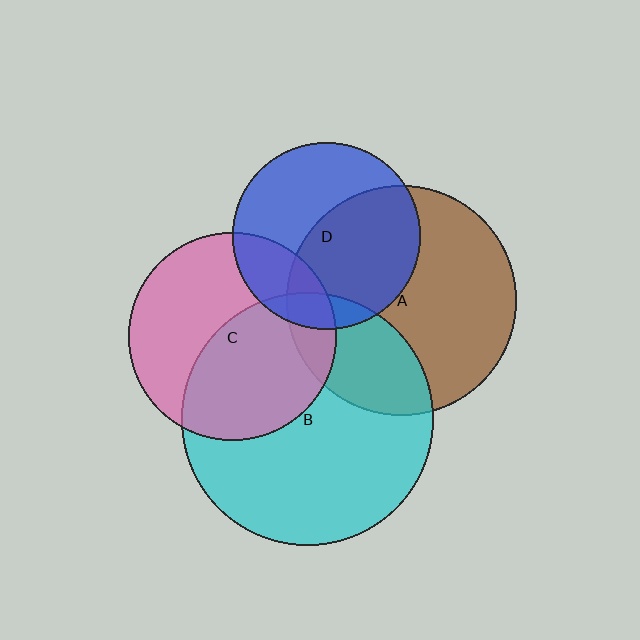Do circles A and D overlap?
Yes.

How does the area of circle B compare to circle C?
Approximately 1.5 times.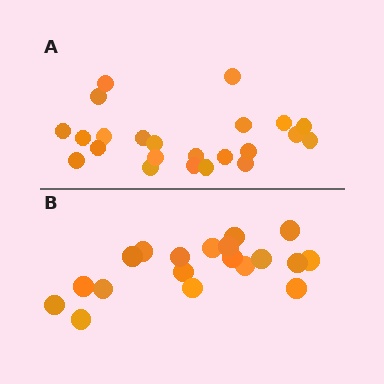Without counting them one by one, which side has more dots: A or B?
Region A (the top region) has more dots.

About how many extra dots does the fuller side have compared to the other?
Region A has about 4 more dots than region B.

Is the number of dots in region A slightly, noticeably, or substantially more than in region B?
Region A has only slightly more — the two regions are fairly close. The ratio is roughly 1.2 to 1.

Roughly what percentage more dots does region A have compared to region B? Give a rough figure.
About 20% more.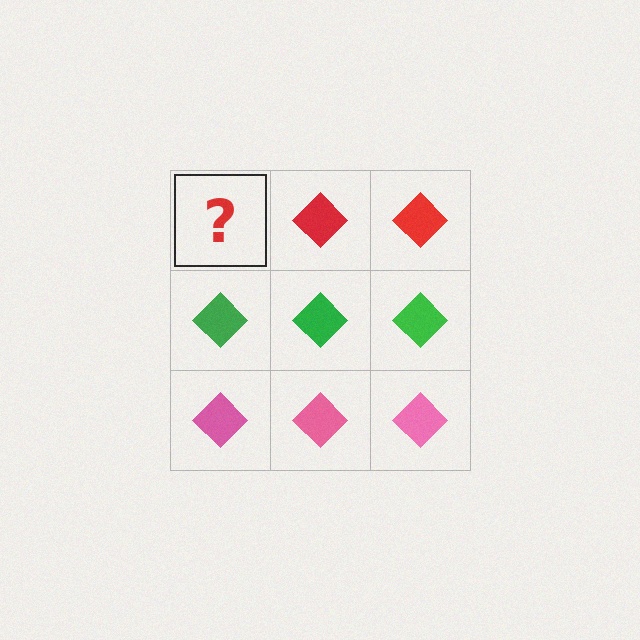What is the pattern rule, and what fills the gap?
The rule is that each row has a consistent color. The gap should be filled with a red diamond.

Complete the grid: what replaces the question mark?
The question mark should be replaced with a red diamond.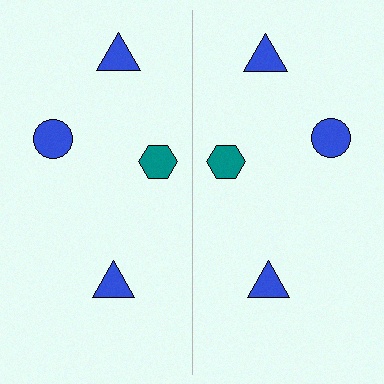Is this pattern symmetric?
Yes, this pattern has bilateral (reflection) symmetry.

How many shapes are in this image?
There are 8 shapes in this image.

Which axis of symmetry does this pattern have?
The pattern has a vertical axis of symmetry running through the center of the image.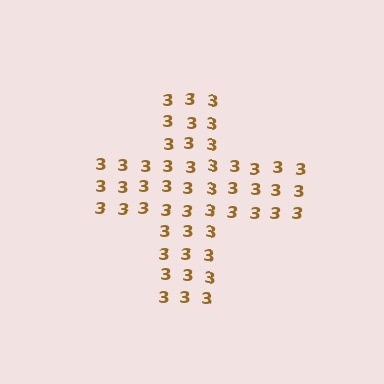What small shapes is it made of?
It is made of small digit 3's.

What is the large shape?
The large shape is a cross.